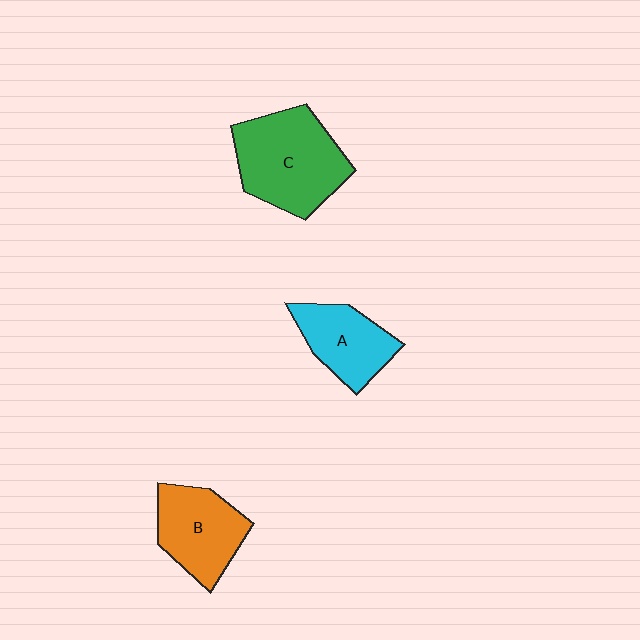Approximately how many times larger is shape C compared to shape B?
Approximately 1.4 times.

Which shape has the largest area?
Shape C (green).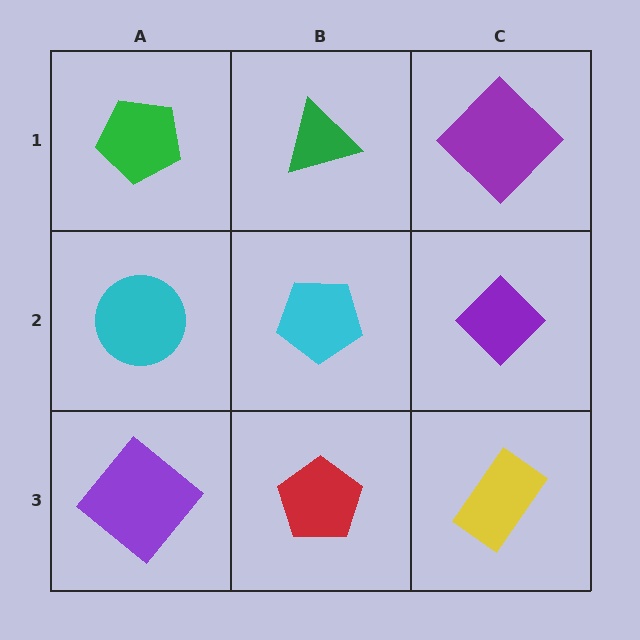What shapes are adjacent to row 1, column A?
A cyan circle (row 2, column A), a green triangle (row 1, column B).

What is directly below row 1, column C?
A purple diamond.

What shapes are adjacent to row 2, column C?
A purple diamond (row 1, column C), a yellow rectangle (row 3, column C), a cyan pentagon (row 2, column B).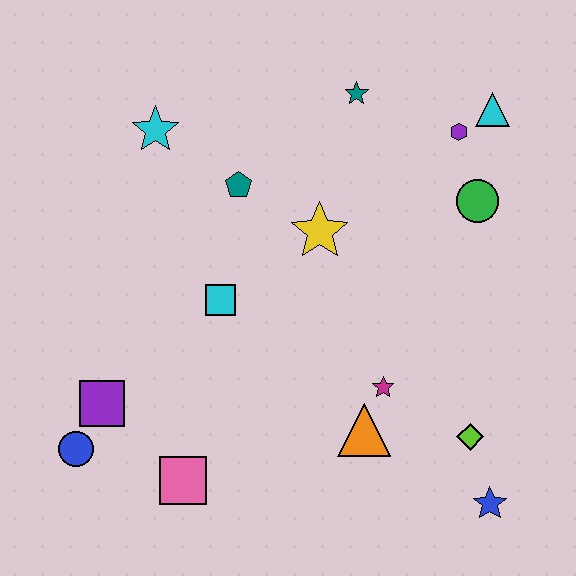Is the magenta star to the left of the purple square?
No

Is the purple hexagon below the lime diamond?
No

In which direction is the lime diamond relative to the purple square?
The lime diamond is to the right of the purple square.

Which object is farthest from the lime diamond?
The cyan star is farthest from the lime diamond.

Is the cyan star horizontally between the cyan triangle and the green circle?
No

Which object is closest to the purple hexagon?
The cyan triangle is closest to the purple hexagon.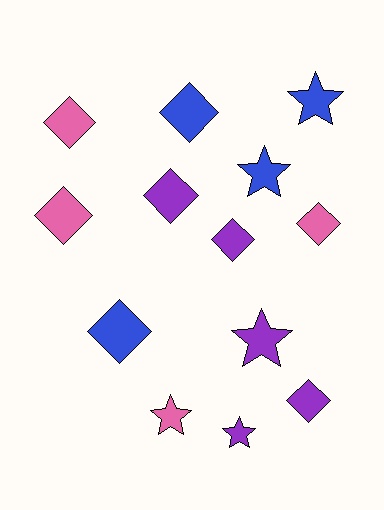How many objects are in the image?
There are 13 objects.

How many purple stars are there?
There are 2 purple stars.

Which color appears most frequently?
Purple, with 5 objects.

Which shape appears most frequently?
Diamond, with 8 objects.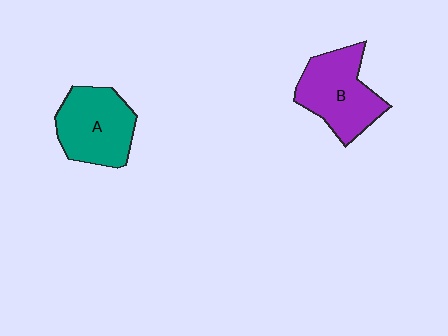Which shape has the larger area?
Shape B (purple).